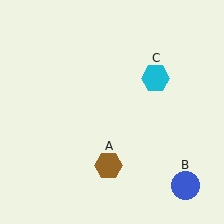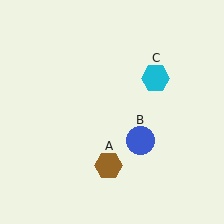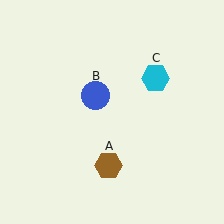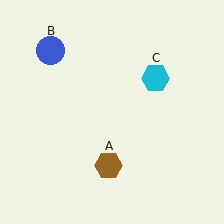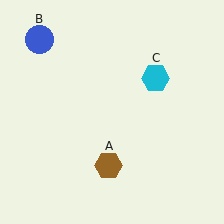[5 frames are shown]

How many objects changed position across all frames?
1 object changed position: blue circle (object B).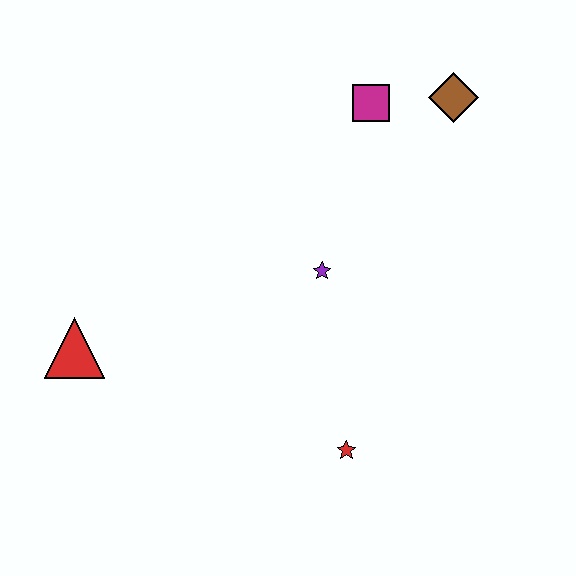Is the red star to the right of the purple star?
Yes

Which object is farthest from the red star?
The brown diamond is farthest from the red star.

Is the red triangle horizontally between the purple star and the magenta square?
No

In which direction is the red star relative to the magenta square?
The red star is below the magenta square.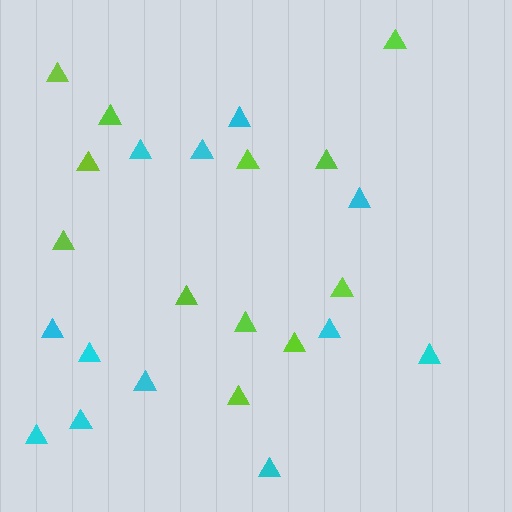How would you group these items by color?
There are 2 groups: one group of lime triangles (12) and one group of cyan triangles (12).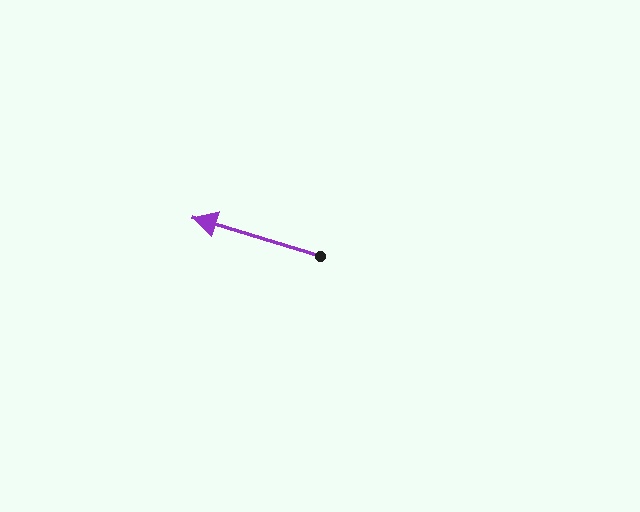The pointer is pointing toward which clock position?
Roughly 10 o'clock.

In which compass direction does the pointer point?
West.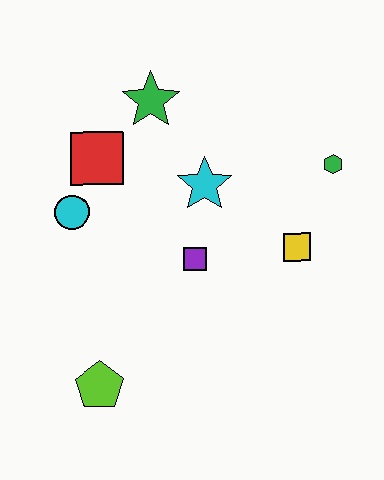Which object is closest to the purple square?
The cyan star is closest to the purple square.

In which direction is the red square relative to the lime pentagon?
The red square is above the lime pentagon.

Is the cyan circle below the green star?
Yes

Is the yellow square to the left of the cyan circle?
No